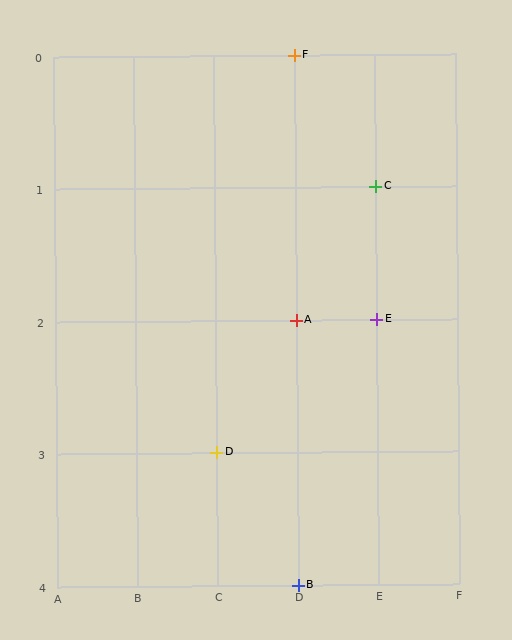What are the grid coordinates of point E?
Point E is at grid coordinates (E, 2).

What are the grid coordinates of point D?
Point D is at grid coordinates (C, 3).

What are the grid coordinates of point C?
Point C is at grid coordinates (E, 1).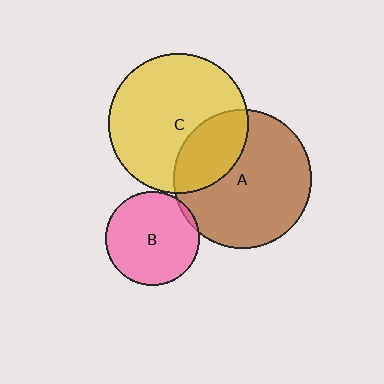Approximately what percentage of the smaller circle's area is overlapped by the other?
Approximately 30%.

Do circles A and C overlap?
Yes.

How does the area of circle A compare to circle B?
Approximately 2.2 times.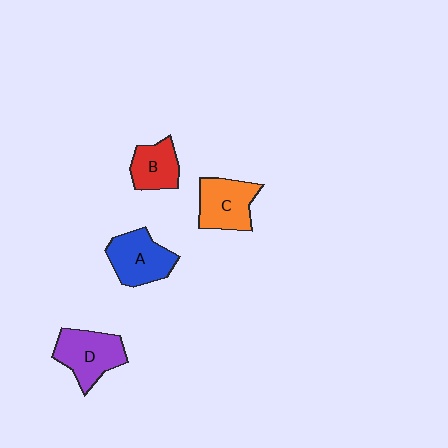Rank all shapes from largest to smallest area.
From largest to smallest: D (purple), A (blue), C (orange), B (red).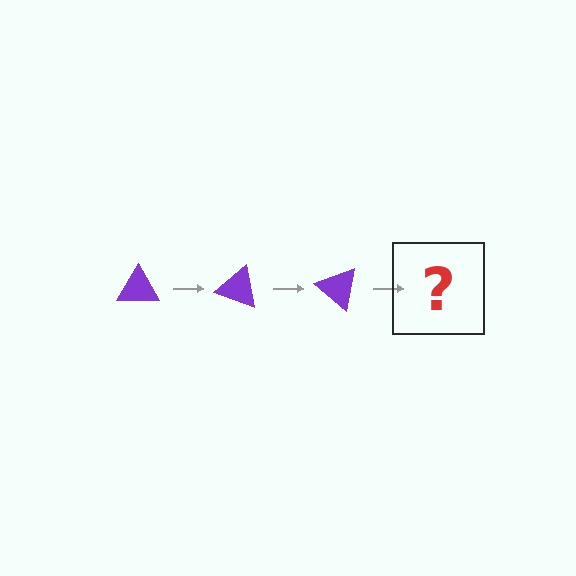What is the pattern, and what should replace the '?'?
The pattern is that the triangle rotates 20 degrees each step. The '?' should be a purple triangle rotated 60 degrees.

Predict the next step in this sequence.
The next step is a purple triangle rotated 60 degrees.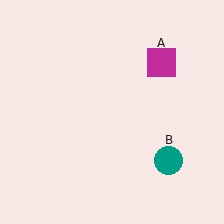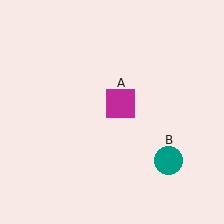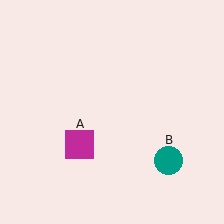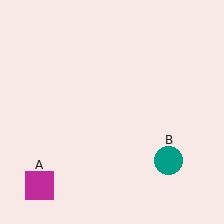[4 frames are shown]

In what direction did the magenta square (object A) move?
The magenta square (object A) moved down and to the left.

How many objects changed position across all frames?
1 object changed position: magenta square (object A).